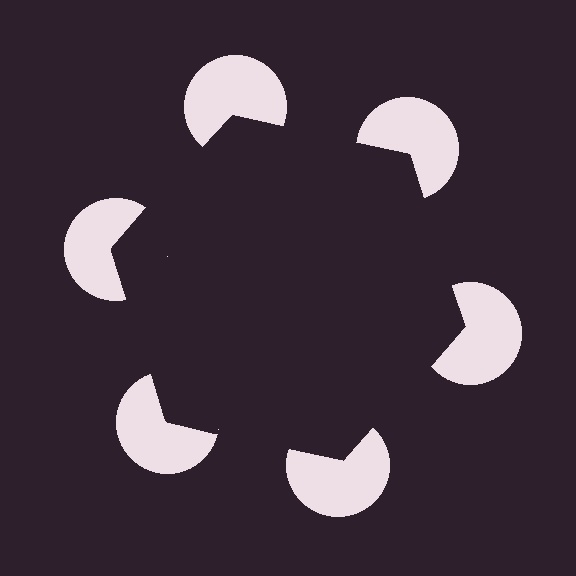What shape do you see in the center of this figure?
An illusory hexagon — its edges are inferred from the aligned wedge cuts in the pac-man discs, not physically drawn.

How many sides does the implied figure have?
6 sides.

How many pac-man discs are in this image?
There are 6 — one at each vertex of the illusory hexagon.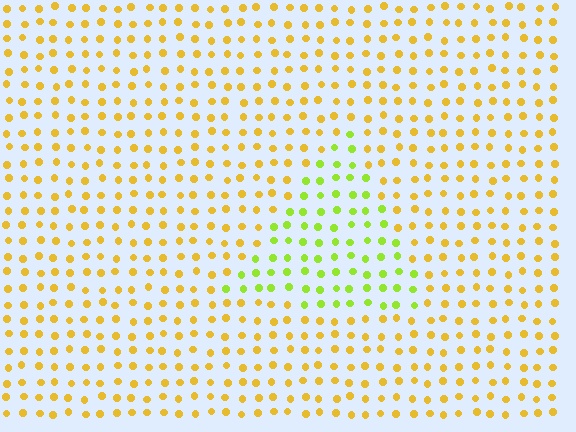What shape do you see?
I see a triangle.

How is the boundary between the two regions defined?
The boundary is defined purely by a slight shift in hue (about 41 degrees). Spacing, size, and orientation are identical on both sides.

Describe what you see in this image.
The image is filled with small yellow elements in a uniform arrangement. A triangle-shaped region is visible where the elements are tinted to a slightly different hue, forming a subtle color boundary.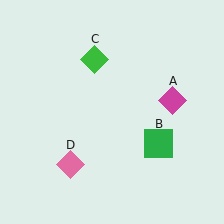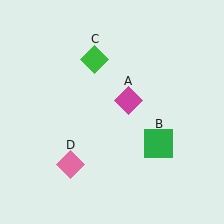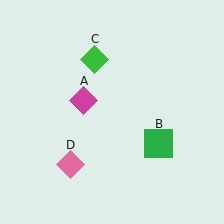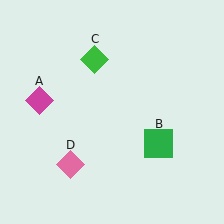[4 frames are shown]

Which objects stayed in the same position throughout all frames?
Green square (object B) and green diamond (object C) and pink diamond (object D) remained stationary.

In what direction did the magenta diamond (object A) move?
The magenta diamond (object A) moved left.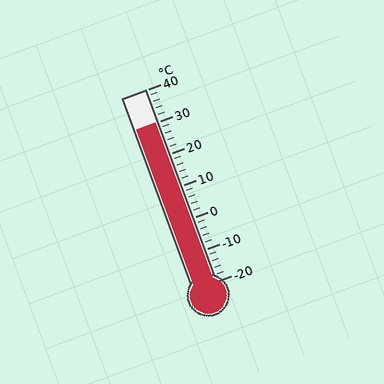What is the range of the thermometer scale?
The thermometer scale ranges from -20°C to 40°C.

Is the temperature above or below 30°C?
The temperature is at 30°C.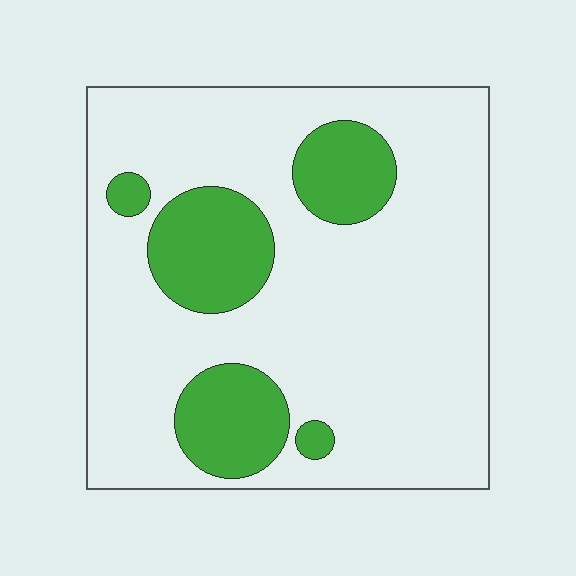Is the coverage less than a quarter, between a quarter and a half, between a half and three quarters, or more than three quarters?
Less than a quarter.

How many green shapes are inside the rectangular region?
5.